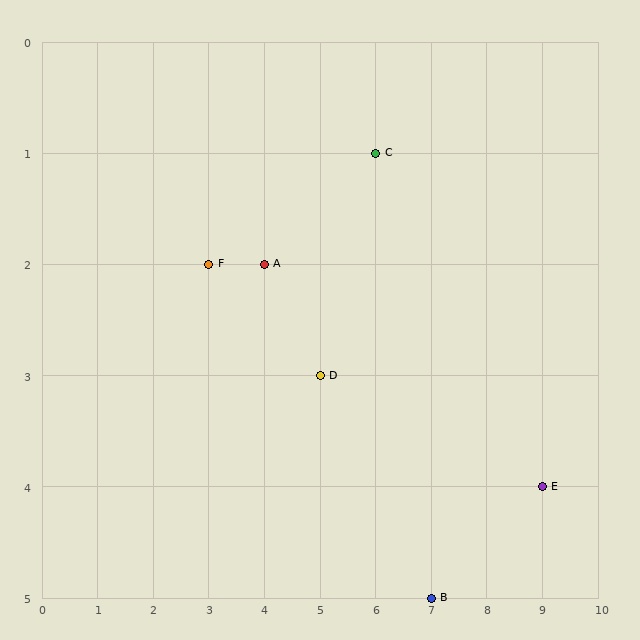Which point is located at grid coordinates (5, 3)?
Point D is at (5, 3).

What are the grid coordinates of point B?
Point B is at grid coordinates (7, 5).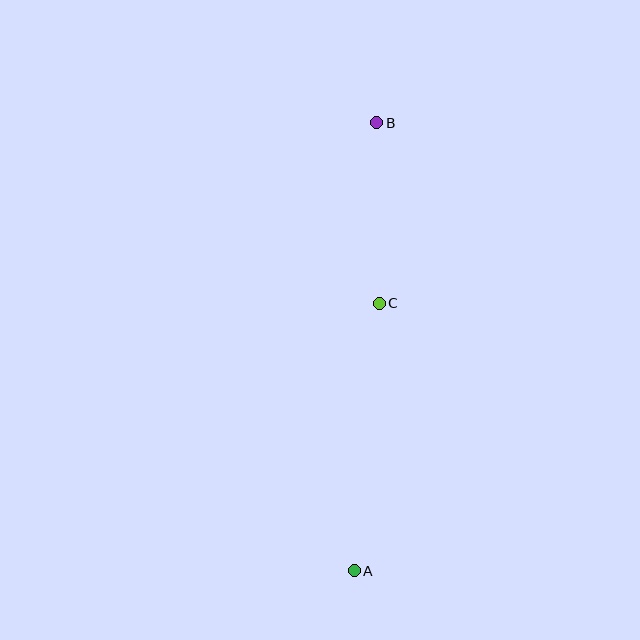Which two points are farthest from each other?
Points A and B are farthest from each other.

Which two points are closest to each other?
Points B and C are closest to each other.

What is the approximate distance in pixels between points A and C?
The distance between A and C is approximately 269 pixels.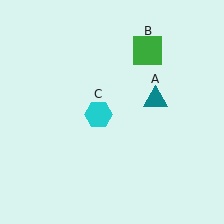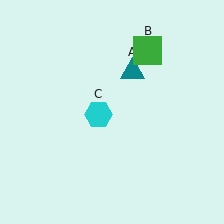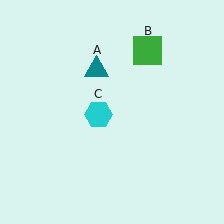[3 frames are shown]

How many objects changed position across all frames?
1 object changed position: teal triangle (object A).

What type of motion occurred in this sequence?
The teal triangle (object A) rotated counterclockwise around the center of the scene.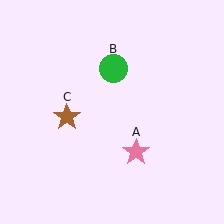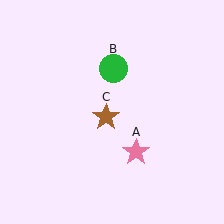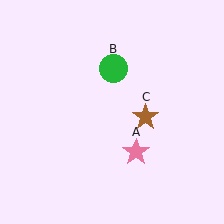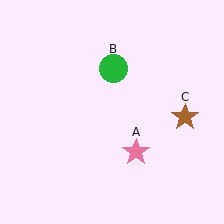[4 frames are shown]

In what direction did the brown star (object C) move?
The brown star (object C) moved right.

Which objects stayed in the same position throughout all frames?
Pink star (object A) and green circle (object B) remained stationary.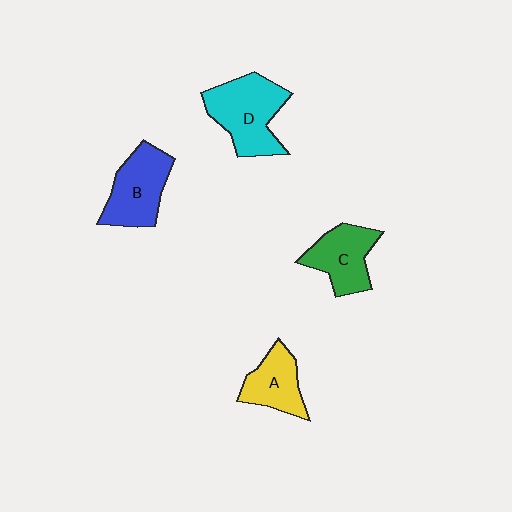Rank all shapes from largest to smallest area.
From largest to smallest: D (cyan), B (blue), C (green), A (yellow).